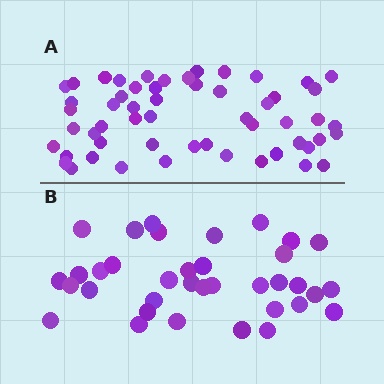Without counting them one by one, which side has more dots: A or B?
Region A (the top region) has more dots.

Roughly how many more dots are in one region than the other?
Region A has approximately 20 more dots than region B.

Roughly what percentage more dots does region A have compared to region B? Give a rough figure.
About 55% more.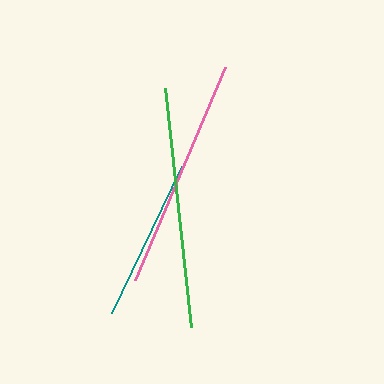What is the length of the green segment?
The green segment is approximately 241 pixels long.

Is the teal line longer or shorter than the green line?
The green line is longer than the teal line.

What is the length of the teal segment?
The teal segment is approximately 162 pixels long.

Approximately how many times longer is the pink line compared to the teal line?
The pink line is approximately 1.4 times the length of the teal line.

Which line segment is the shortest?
The teal line is the shortest at approximately 162 pixels.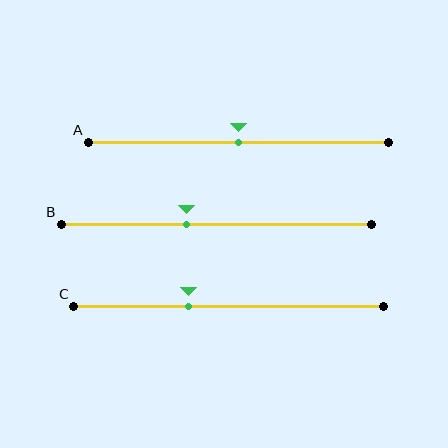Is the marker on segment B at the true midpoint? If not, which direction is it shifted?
No, the marker on segment B is shifted to the left by about 10% of the segment length.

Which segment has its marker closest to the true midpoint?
Segment A has its marker closest to the true midpoint.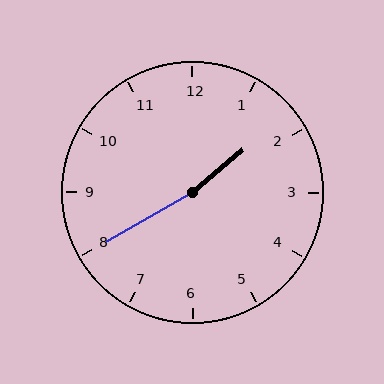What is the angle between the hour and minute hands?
Approximately 170 degrees.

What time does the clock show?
1:40.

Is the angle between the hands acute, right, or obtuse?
It is obtuse.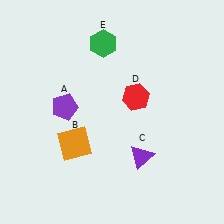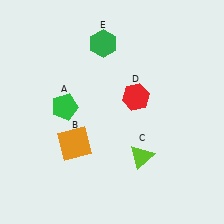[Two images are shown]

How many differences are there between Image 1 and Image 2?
There are 2 differences between the two images.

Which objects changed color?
A changed from purple to green. C changed from purple to lime.